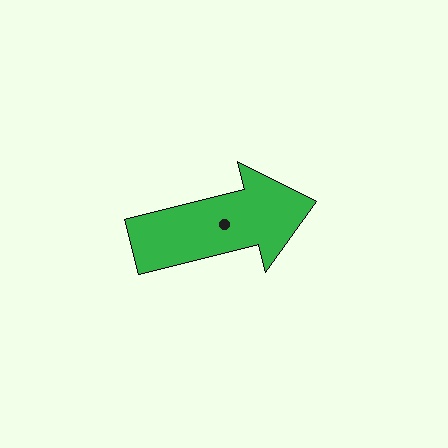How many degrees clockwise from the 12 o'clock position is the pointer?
Approximately 76 degrees.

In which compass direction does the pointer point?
East.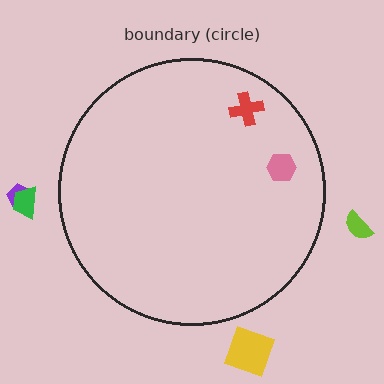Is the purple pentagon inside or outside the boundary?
Outside.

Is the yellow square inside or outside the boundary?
Outside.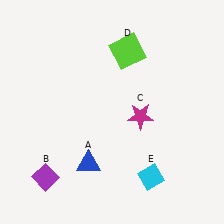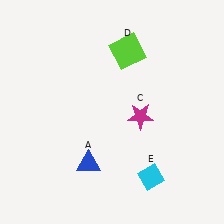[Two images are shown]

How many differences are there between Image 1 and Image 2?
There is 1 difference between the two images.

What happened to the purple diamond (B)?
The purple diamond (B) was removed in Image 2. It was in the bottom-left area of Image 1.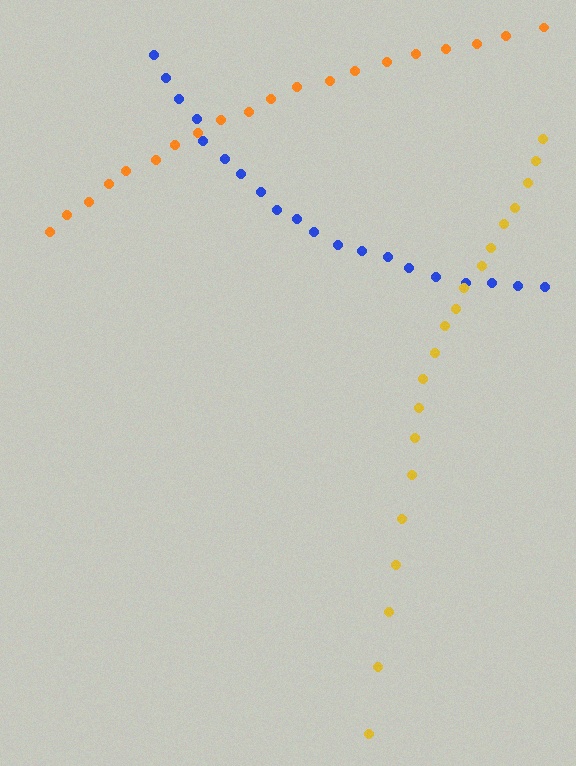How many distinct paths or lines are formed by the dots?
There are 3 distinct paths.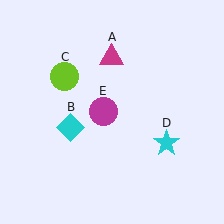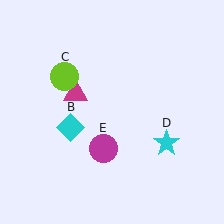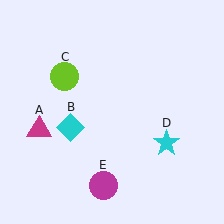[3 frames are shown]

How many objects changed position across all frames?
2 objects changed position: magenta triangle (object A), magenta circle (object E).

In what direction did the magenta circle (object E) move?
The magenta circle (object E) moved down.